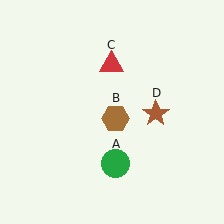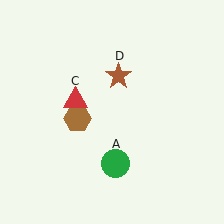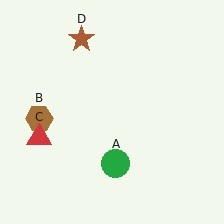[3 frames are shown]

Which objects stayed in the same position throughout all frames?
Green circle (object A) remained stationary.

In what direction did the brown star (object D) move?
The brown star (object D) moved up and to the left.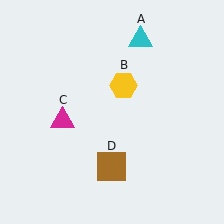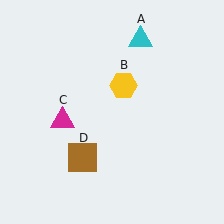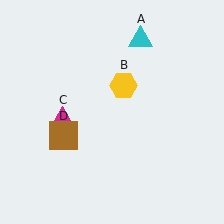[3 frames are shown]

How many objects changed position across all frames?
1 object changed position: brown square (object D).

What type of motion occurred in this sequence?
The brown square (object D) rotated clockwise around the center of the scene.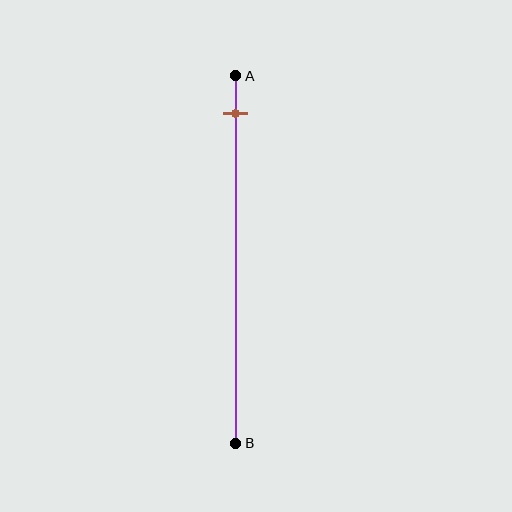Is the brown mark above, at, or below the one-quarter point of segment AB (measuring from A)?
The brown mark is above the one-quarter point of segment AB.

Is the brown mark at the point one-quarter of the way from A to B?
No, the mark is at about 10% from A, not at the 25% one-quarter point.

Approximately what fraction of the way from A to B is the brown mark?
The brown mark is approximately 10% of the way from A to B.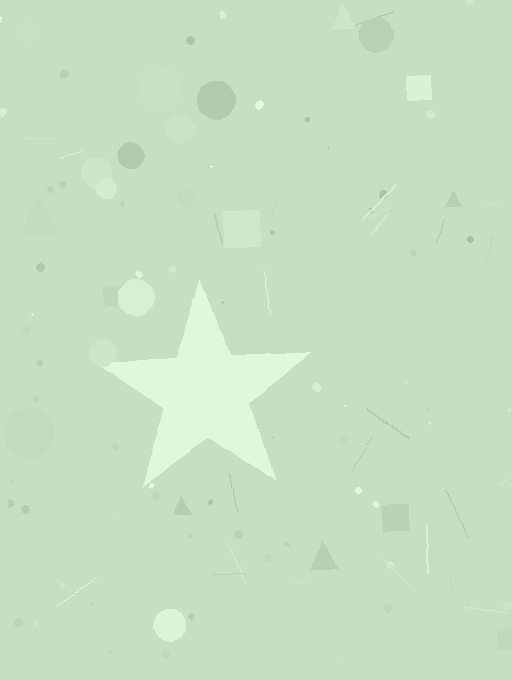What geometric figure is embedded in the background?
A star is embedded in the background.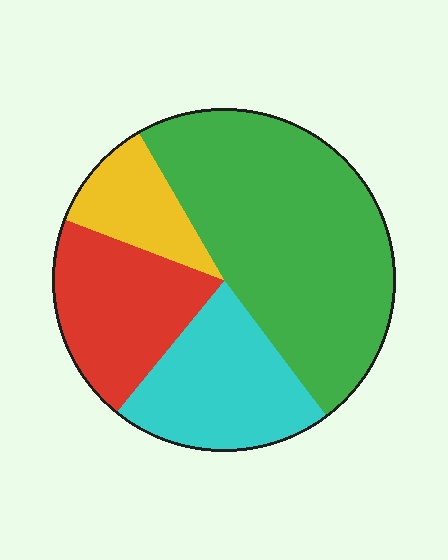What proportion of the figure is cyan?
Cyan covers roughly 20% of the figure.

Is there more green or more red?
Green.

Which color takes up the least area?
Yellow, at roughly 10%.